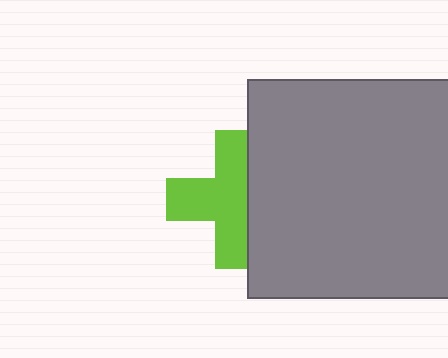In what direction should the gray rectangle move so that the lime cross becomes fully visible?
The gray rectangle should move right. That is the shortest direction to clear the overlap and leave the lime cross fully visible.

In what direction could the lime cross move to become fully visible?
The lime cross could move left. That would shift it out from behind the gray rectangle entirely.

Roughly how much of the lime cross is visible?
Most of it is visible (roughly 66%).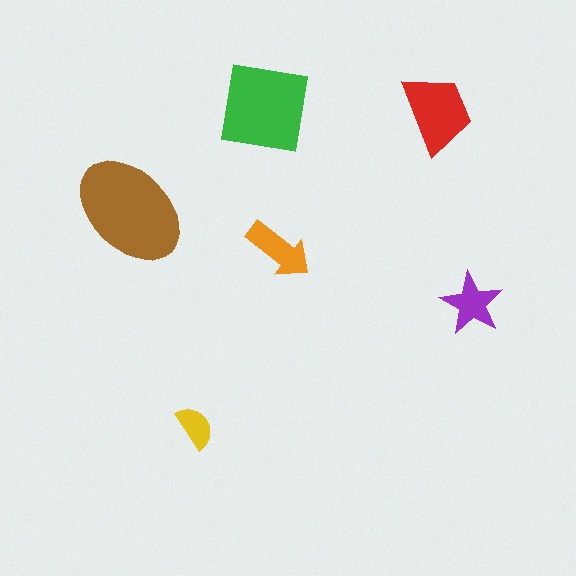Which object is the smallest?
The yellow semicircle.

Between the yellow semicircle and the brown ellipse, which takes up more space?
The brown ellipse.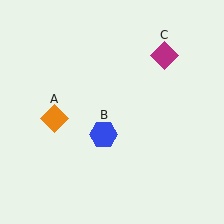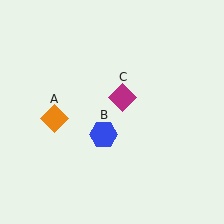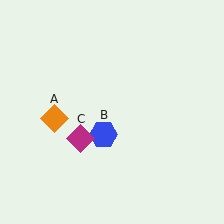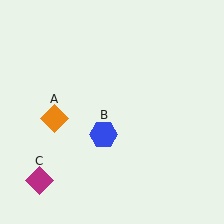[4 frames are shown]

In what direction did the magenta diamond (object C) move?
The magenta diamond (object C) moved down and to the left.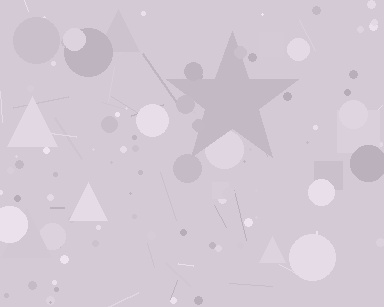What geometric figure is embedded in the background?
A star is embedded in the background.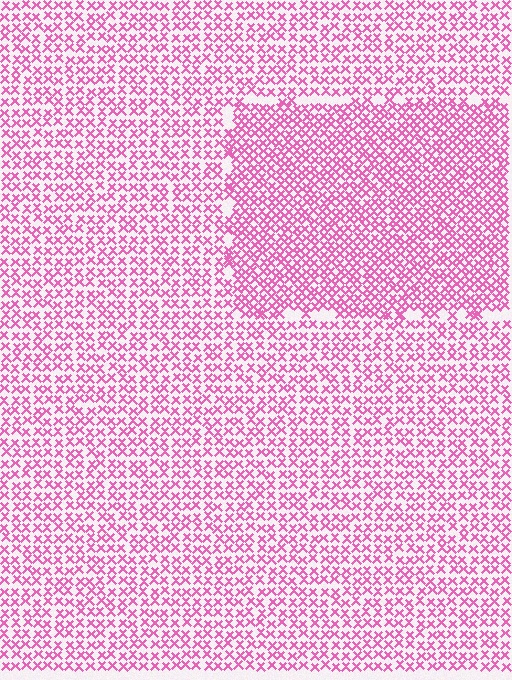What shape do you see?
I see a rectangle.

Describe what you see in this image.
The image contains small pink elements arranged at two different densities. A rectangle-shaped region is visible where the elements are more densely packed than the surrounding area.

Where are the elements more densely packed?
The elements are more densely packed inside the rectangle boundary.